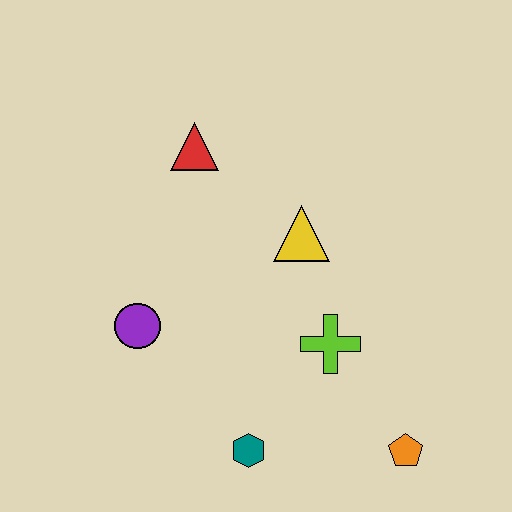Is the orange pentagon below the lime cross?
Yes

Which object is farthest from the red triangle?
The orange pentagon is farthest from the red triangle.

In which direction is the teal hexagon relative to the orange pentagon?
The teal hexagon is to the left of the orange pentagon.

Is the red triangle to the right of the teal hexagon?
No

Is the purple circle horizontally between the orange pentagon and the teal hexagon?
No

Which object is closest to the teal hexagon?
The lime cross is closest to the teal hexagon.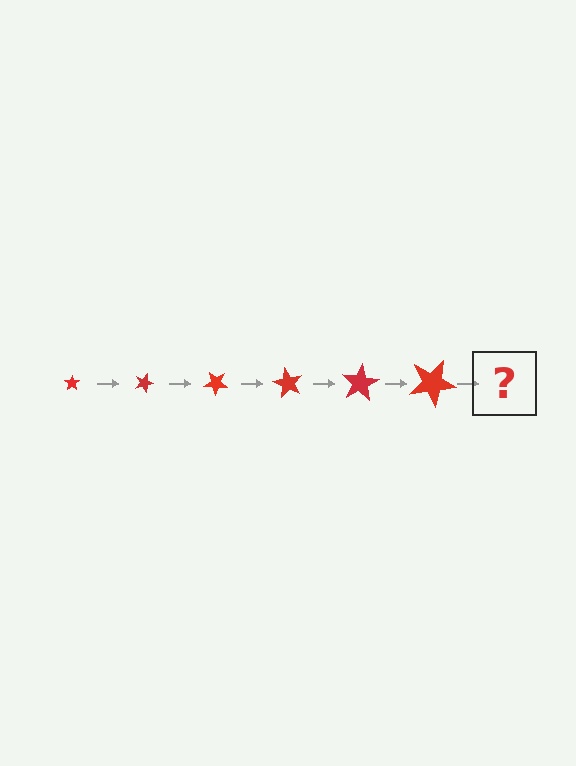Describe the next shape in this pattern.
It should be a star, larger than the previous one and rotated 120 degrees from the start.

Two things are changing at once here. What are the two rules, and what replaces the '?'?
The two rules are that the star grows larger each step and it rotates 20 degrees each step. The '?' should be a star, larger than the previous one and rotated 120 degrees from the start.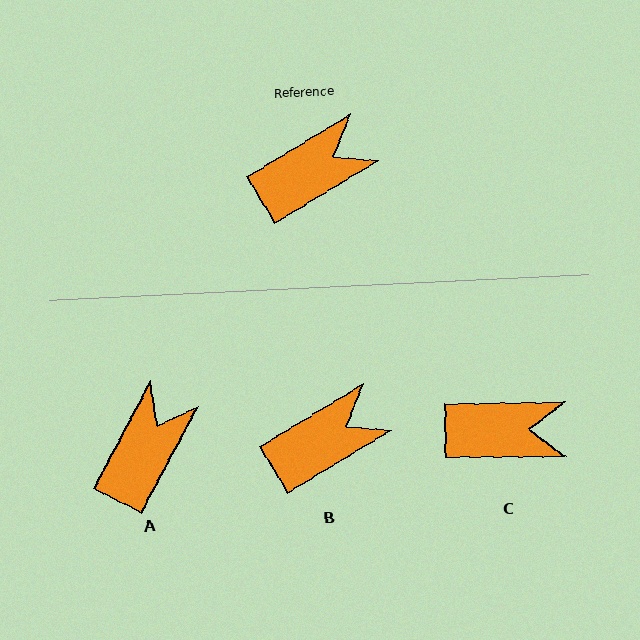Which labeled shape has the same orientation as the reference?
B.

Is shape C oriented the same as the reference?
No, it is off by about 31 degrees.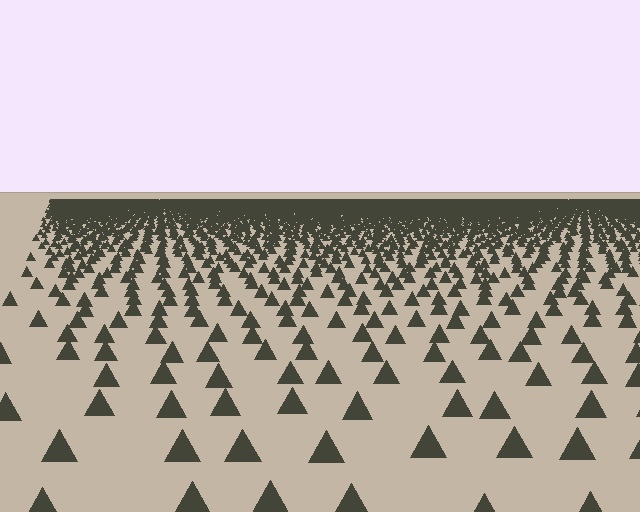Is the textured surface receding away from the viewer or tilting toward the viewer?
The surface is receding away from the viewer. Texture elements get smaller and denser toward the top.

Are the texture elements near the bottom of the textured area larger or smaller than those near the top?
Larger. Near the bottom, elements are closer to the viewer and appear at a bigger on-screen size.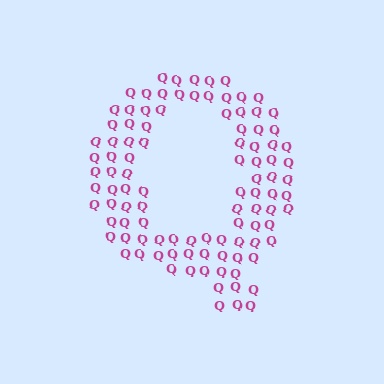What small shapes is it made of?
It is made of small letter Q's.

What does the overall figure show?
The overall figure shows the letter Q.